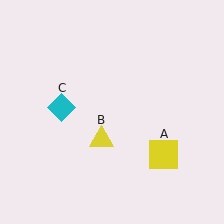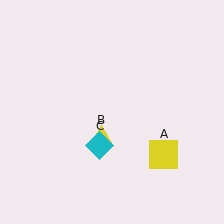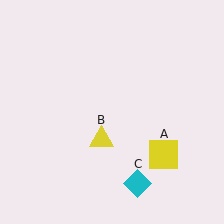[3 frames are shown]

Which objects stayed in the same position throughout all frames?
Yellow square (object A) and yellow triangle (object B) remained stationary.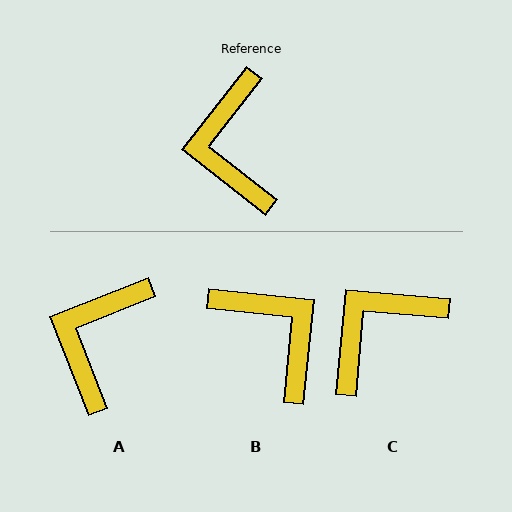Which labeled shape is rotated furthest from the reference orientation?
B, about 148 degrees away.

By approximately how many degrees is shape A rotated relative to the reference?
Approximately 31 degrees clockwise.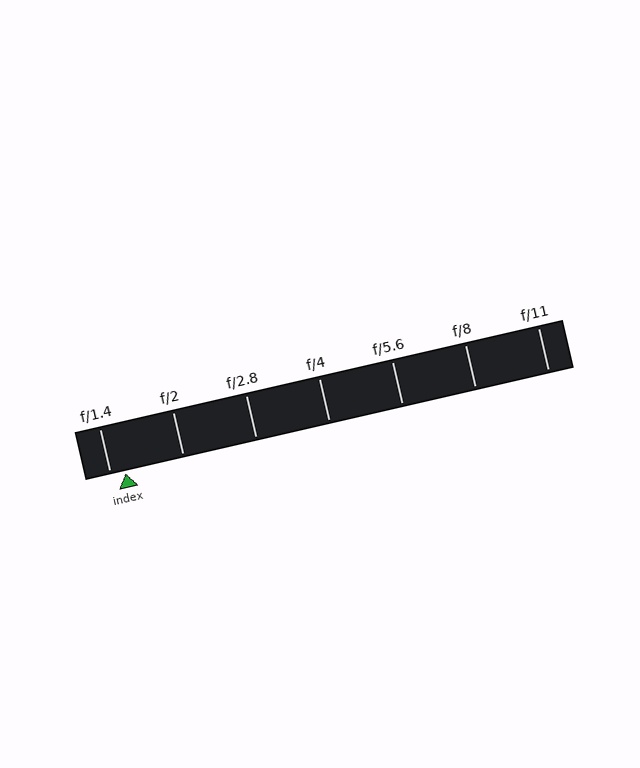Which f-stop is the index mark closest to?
The index mark is closest to f/1.4.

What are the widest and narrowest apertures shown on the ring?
The widest aperture shown is f/1.4 and the narrowest is f/11.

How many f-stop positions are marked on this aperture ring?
There are 7 f-stop positions marked.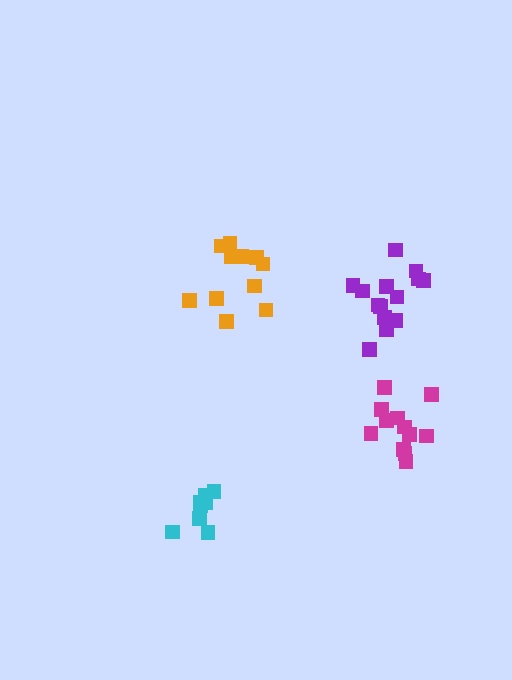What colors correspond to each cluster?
The clusters are colored: cyan, purple, orange, magenta.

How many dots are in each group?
Group 1: 8 dots, Group 2: 14 dots, Group 3: 11 dots, Group 4: 12 dots (45 total).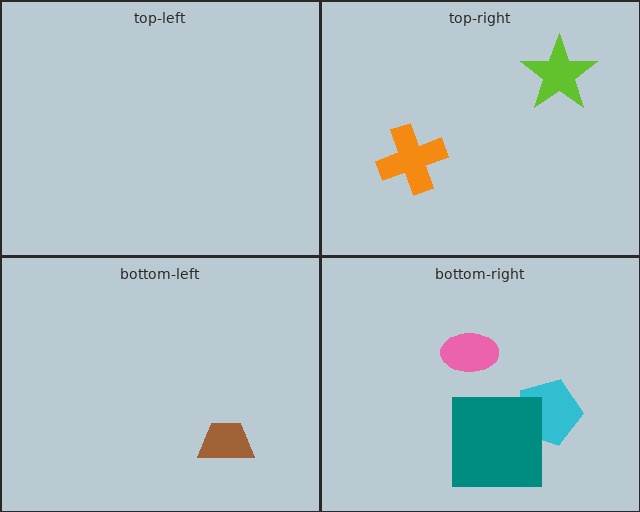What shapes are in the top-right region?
The orange cross, the lime star.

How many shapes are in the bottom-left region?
1.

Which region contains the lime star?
The top-right region.